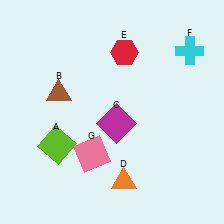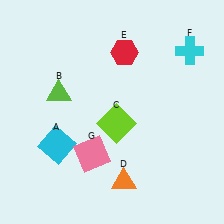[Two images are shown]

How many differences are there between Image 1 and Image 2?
There are 3 differences between the two images.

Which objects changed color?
A changed from lime to cyan. B changed from brown to lime. C changed from magenta to lime.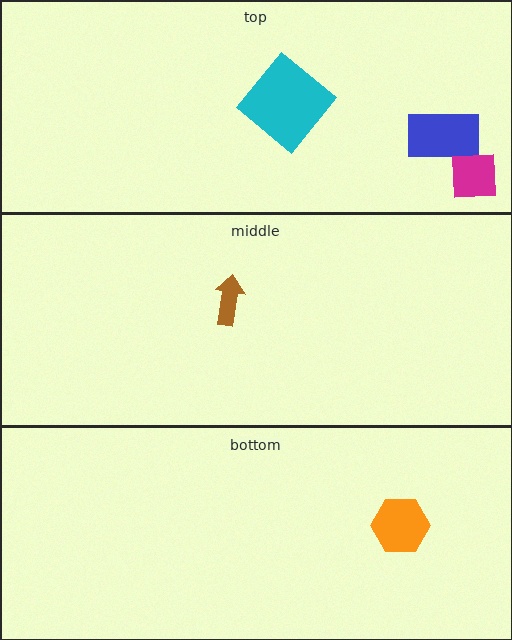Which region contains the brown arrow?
The middle region.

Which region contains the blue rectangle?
The top region.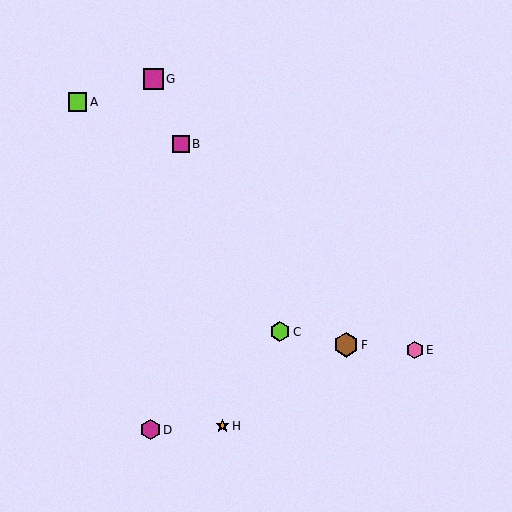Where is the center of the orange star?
The center of the orange star is at (222, 426).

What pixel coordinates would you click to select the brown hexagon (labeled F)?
Click at (346, 345) to select the brown hexagon F.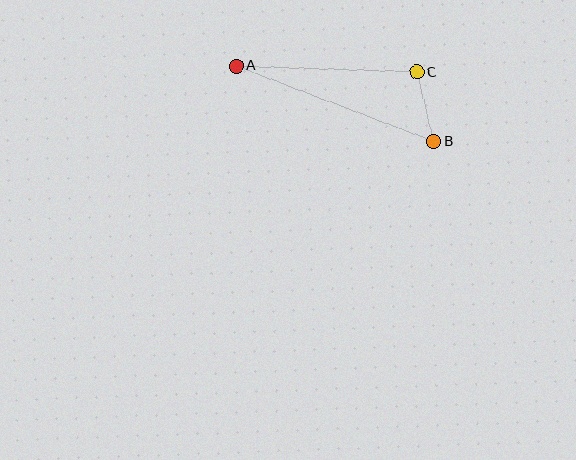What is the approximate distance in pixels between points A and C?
The distance between A and C is approximately 180 pixels.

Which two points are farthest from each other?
Points A and B are farthest from each other.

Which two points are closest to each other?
Points B and C are closest to each other.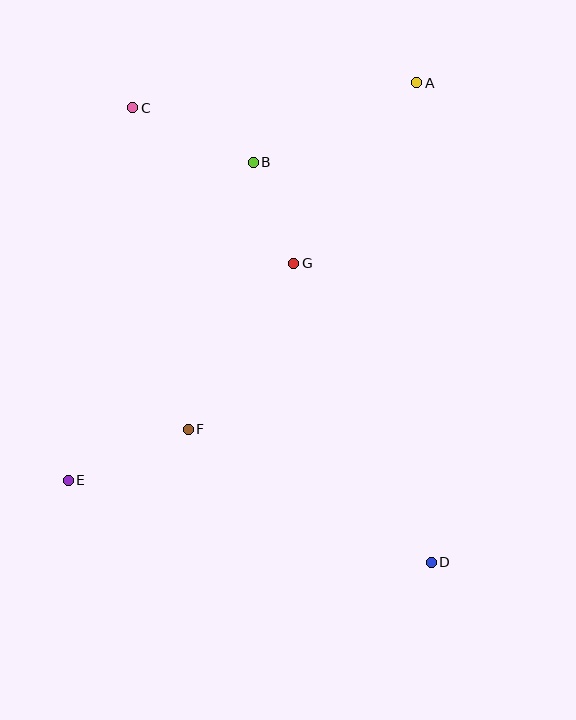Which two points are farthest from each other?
Points C and D are farthest from each other.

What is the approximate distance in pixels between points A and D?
The distance between A and D is approximately 480 pixels.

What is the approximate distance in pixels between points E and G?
The distance between E and G is approximately 313 pixels.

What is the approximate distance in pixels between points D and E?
The distance between D and E is approximately 372 pixels.